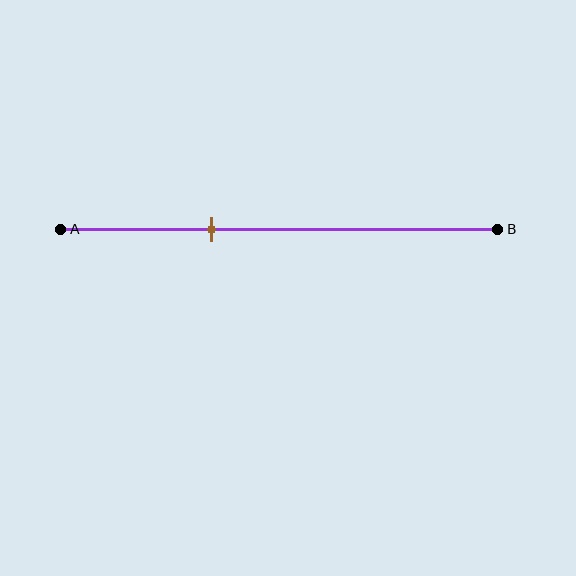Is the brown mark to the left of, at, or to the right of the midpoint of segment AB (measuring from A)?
The brown mark is to the left of the midpoint of segment AB.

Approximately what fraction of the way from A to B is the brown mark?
The brown mark is approximately 35% of the way from A to B.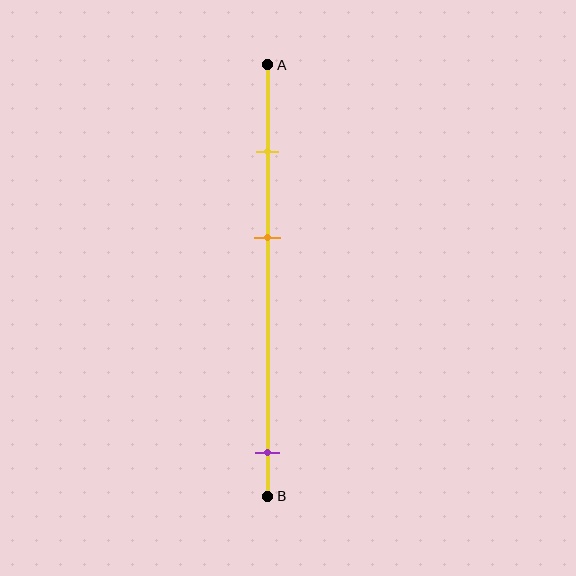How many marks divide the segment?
There are 3 marks dividing the segment.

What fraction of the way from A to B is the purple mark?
The purple mark is approximately 90% (0.9) of the way from A to B.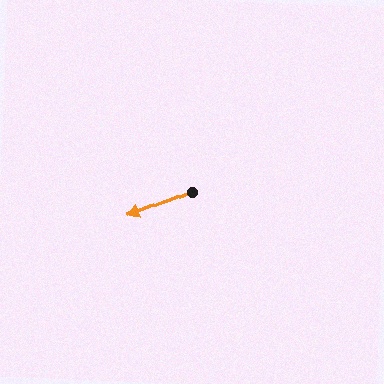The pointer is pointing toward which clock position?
Roughly 8 o'clock.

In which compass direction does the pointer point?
West.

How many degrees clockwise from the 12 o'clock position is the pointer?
Approximately 248 degrees.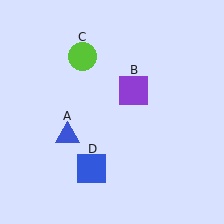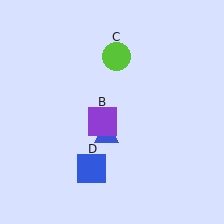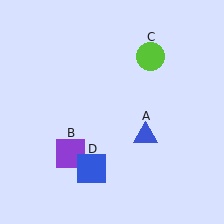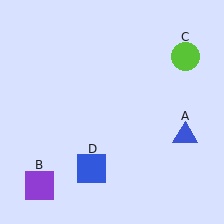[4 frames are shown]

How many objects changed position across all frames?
3 objects changed position: blue triangle (object A), purple square (object B), lime circle (object C).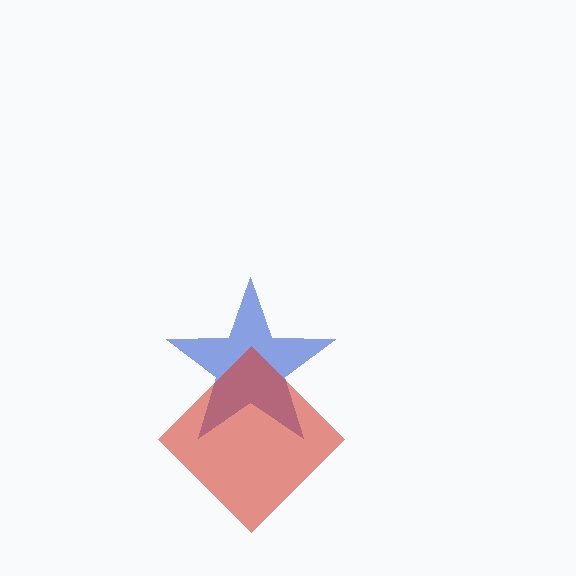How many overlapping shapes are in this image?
There are 2 overlapping shapes in the image.